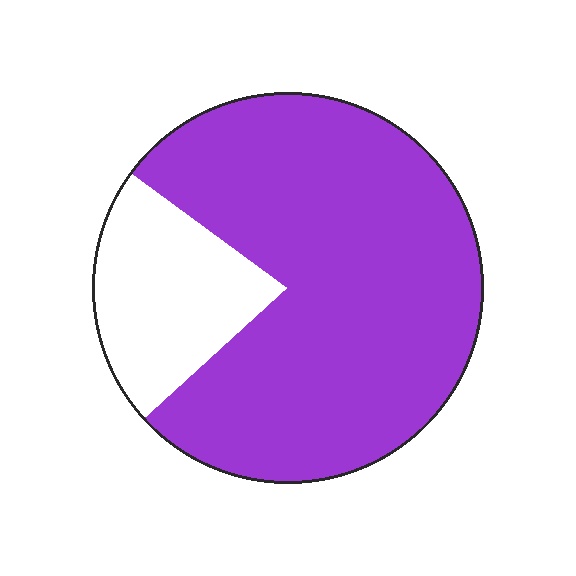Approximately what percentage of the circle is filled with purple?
Approximately 80%.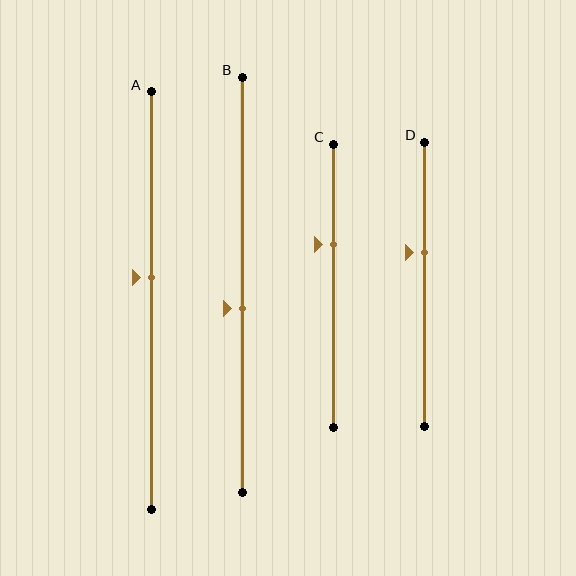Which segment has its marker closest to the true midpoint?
Segment A has its marker closest to the true midpoint.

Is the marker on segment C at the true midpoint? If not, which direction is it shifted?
No, the marker on segment C is shifted upward by about 15% of the segment length.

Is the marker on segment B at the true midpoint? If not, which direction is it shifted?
No, the marker on segment B is shifted downward by about 6% of the segment length.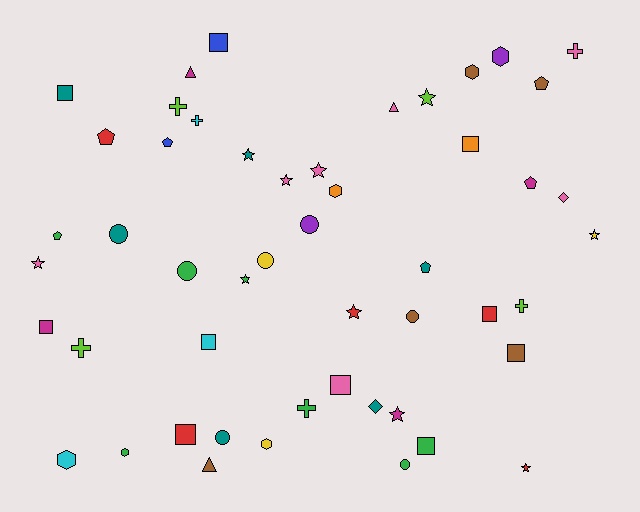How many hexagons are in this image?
There are 6 hexagons.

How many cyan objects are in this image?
There are 3 cyan objects.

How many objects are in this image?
There are 50 objects.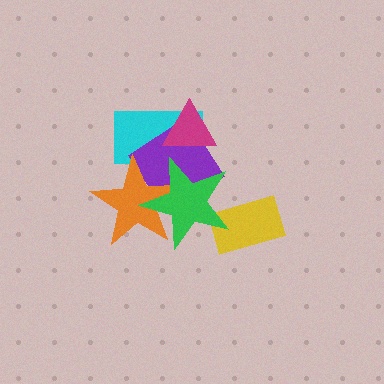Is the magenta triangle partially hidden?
No, no other shape covers it.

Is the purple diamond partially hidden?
Yes, it is partially covered by another shape.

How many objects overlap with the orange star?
3 objects overlap with the orange star.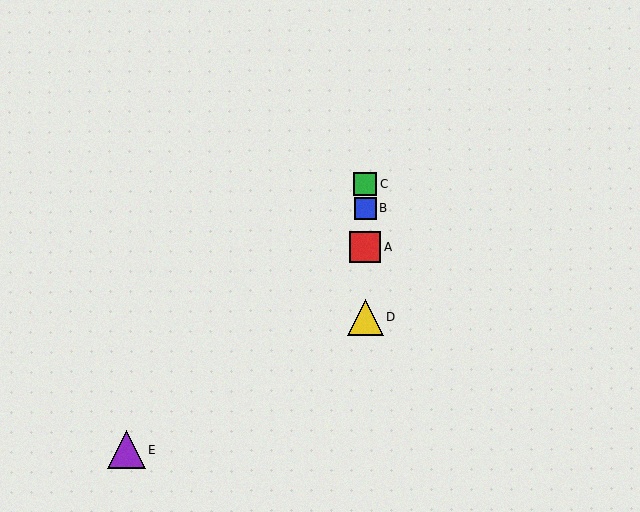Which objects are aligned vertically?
Objects A, B, C, D are aligned vertically.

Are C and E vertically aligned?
No, C is at x≈365 and E is at x≈127.